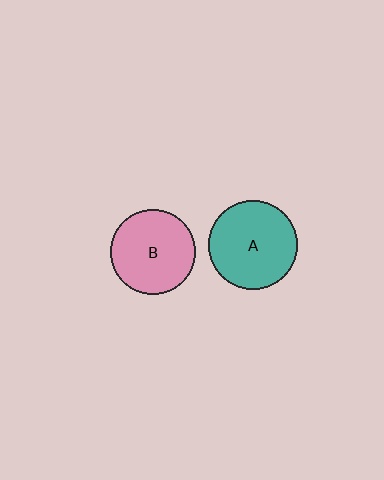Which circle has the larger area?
Circle A (teal).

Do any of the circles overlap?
No, none of the circles overlap.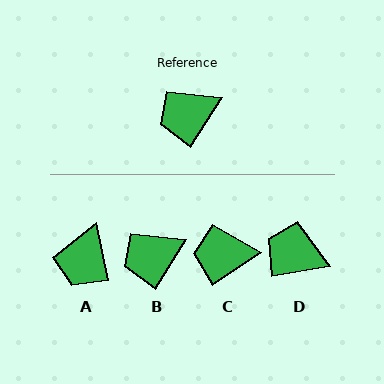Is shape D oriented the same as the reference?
No, it is off by about 48 degrees.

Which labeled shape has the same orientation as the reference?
B.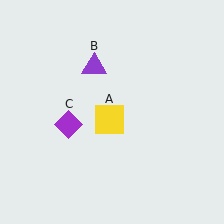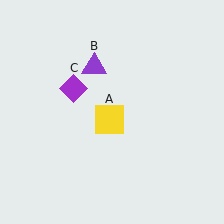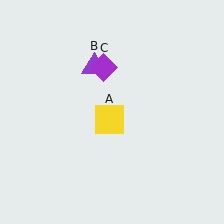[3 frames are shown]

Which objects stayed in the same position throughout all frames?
Yellow square (object A) and purple triangle (object B) remained stationary.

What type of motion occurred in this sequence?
The purple diamond (object C) rotated clockwise around the center of the scene.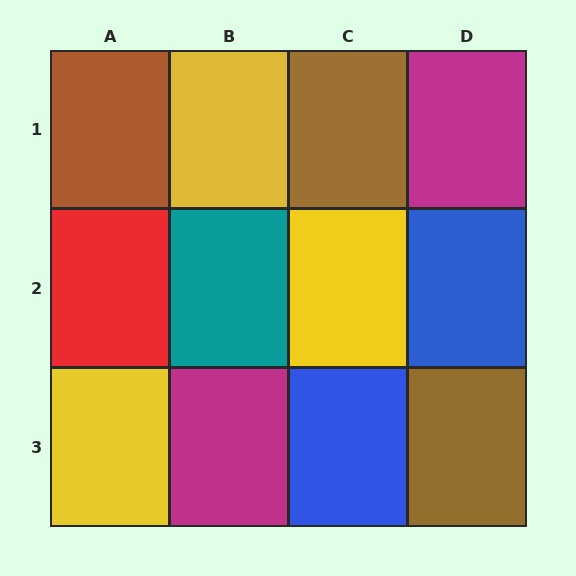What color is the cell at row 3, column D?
Brown.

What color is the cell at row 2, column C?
Yellow.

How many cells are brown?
3 cells are brown.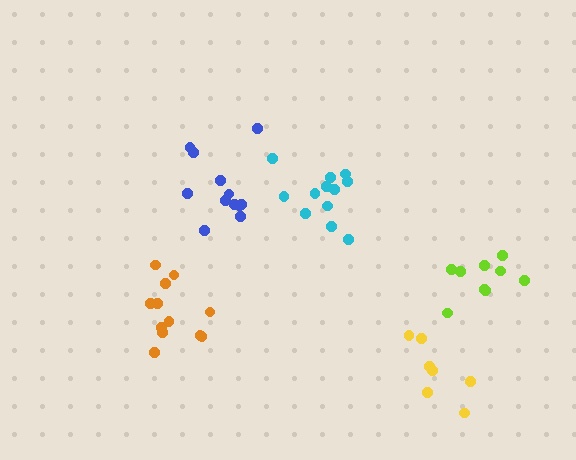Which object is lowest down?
The yellow cluster is bottommost.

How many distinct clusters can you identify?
There are 5 distinct clusters.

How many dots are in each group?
Group 1: 7 dots, Group 2: 12 dots, Group 3: 12 dots, Group 4: 12 dots, Group 5: 9 dots (52 total).